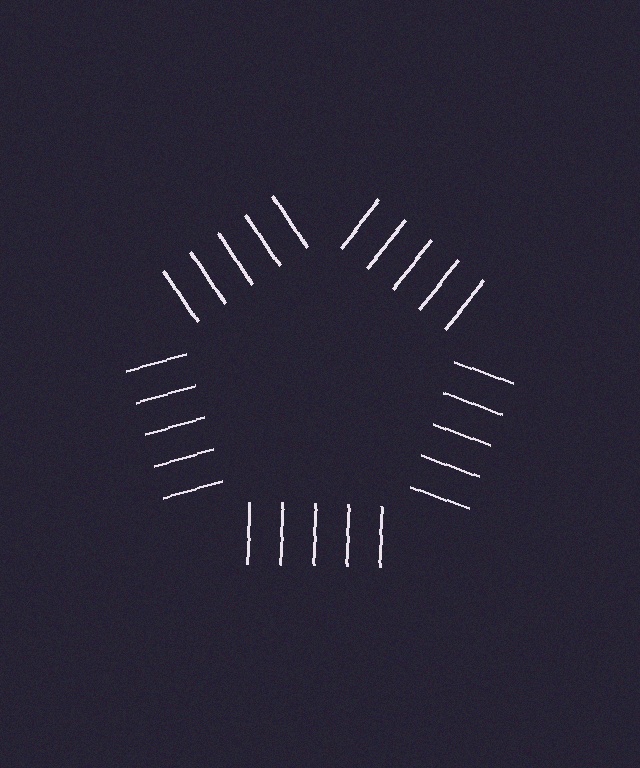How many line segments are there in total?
25 — 5 along each of the 5 edges.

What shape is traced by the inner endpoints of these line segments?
An illusory pentagon — the line segments terminate on its edges but no continuous stroke is drawn.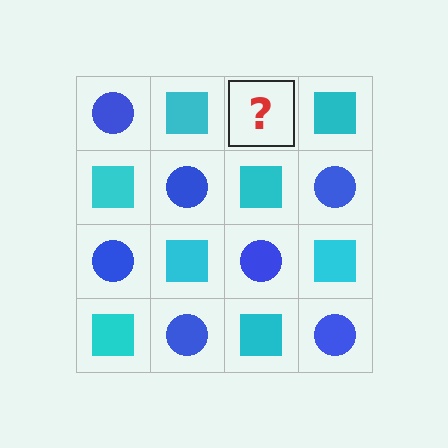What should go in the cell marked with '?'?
The missing cell should contain a blue circle.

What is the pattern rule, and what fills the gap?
The rule is that it alternates blue circle and cyan square in a checkerboard pattern. The gap should be filled with a blue circle.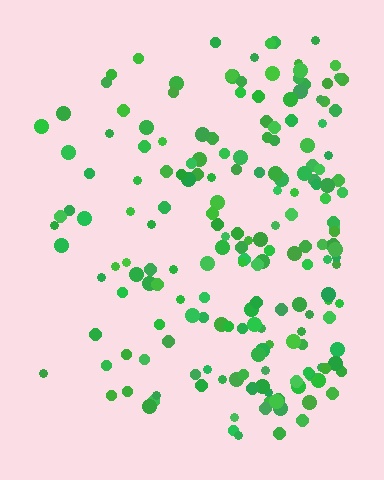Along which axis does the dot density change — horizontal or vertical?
Horizontal.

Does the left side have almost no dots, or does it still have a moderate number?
Still a moderate number, just noticeably fewer than the right.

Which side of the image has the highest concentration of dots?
The right.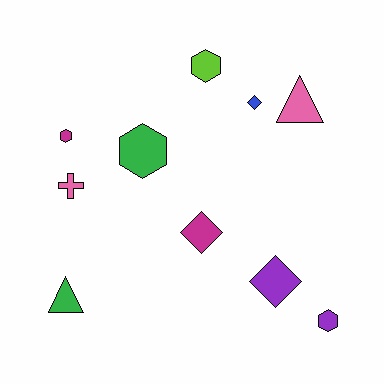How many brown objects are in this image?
There are no brown objects.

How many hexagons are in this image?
There are 4 hexagons.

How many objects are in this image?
There are 10 objects.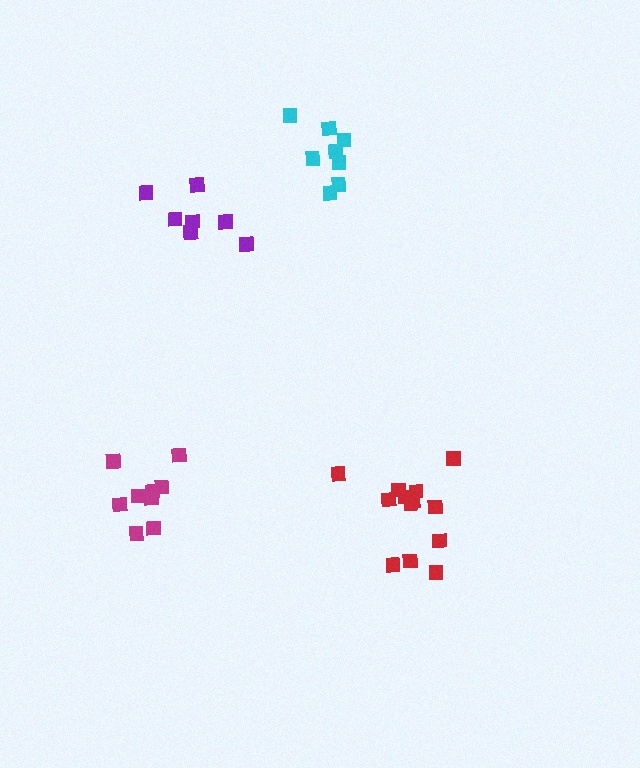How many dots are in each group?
Group 1: 8 dots, Group 2: 9 dots, Group 3: 13 dots, Group 4: 7 dots (37 total).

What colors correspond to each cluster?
The clusters are colored: cyan, magenta, red, purple.